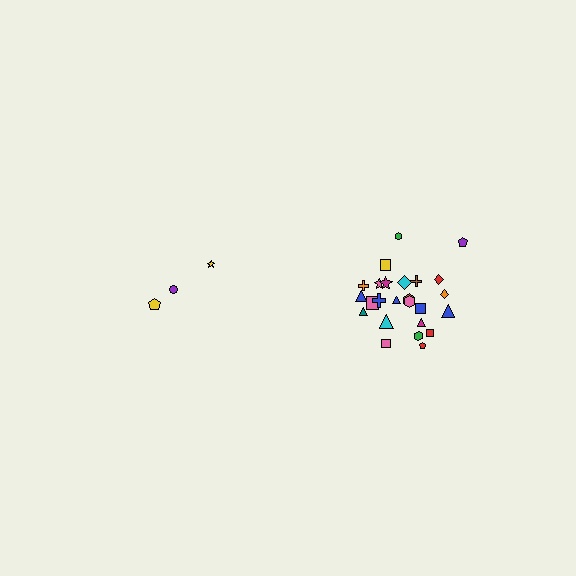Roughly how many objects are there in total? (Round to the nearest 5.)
Roughly 30 objects in total.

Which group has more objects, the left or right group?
The right group.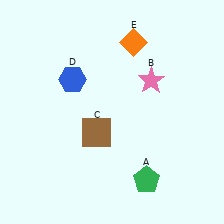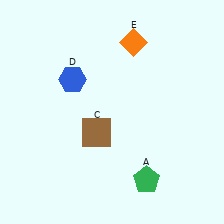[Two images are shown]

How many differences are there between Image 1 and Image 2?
There is 1 difference between the two images.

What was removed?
The pink star (B) was removed in Image 2.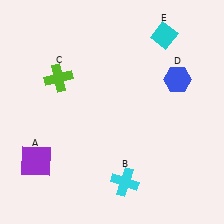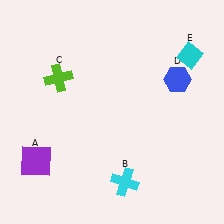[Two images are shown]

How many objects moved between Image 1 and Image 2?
1 object moved between the two images.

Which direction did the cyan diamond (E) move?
The cyan diamond (E) moved right.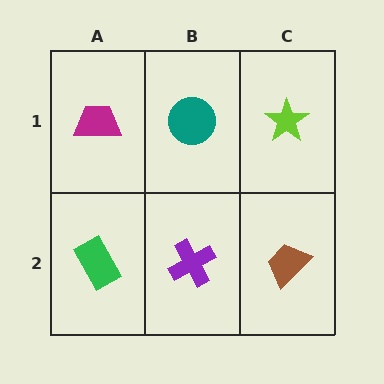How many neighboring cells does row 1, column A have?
2.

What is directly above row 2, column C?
A lime star.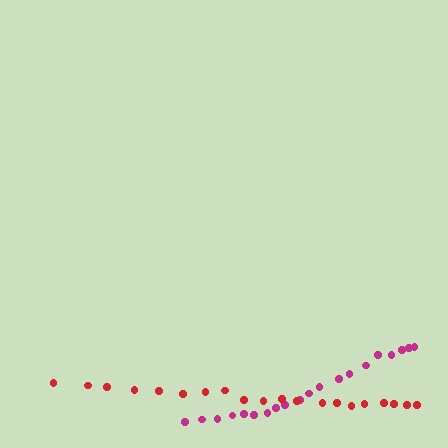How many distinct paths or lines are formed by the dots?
There are 2 distinct paths.